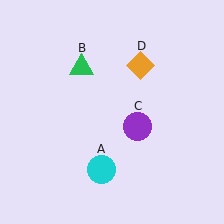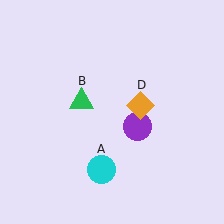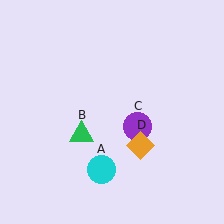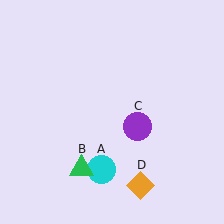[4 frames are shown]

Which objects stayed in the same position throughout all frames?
Cyan circle (object A) and purple circle (object C) remained stationary.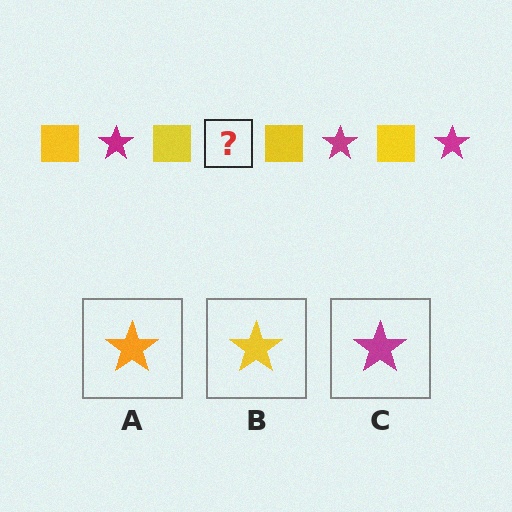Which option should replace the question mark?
Option C.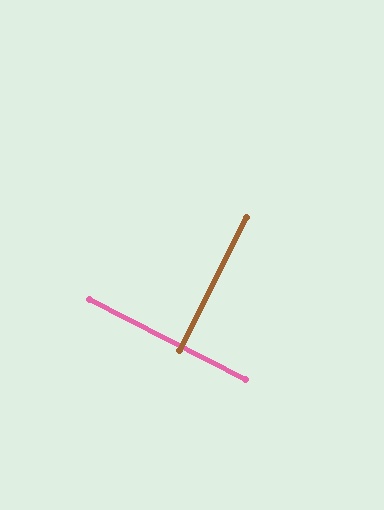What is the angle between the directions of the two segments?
Approximately 90 degrees.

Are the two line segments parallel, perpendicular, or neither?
Perpendicular — they meet at approximately 90°.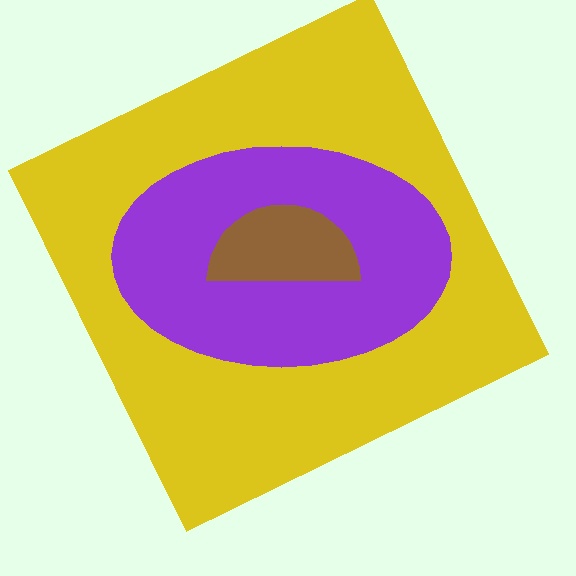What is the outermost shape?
The yellow square.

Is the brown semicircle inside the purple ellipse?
Yes.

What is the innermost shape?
The brown semicircle.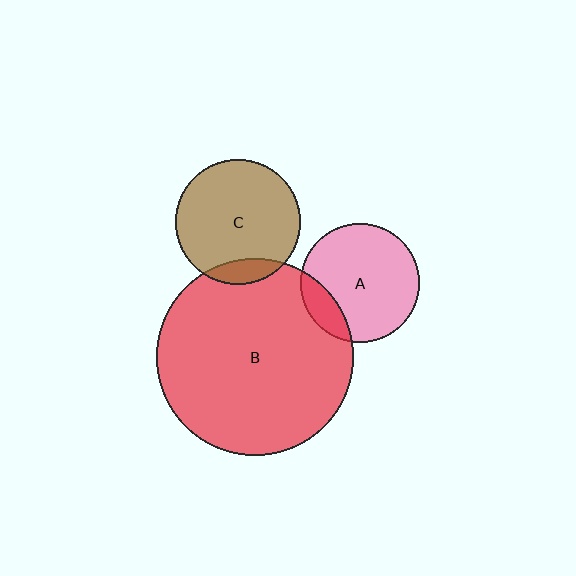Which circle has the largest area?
Circle B (red).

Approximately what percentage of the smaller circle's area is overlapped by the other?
Approximately 10%.